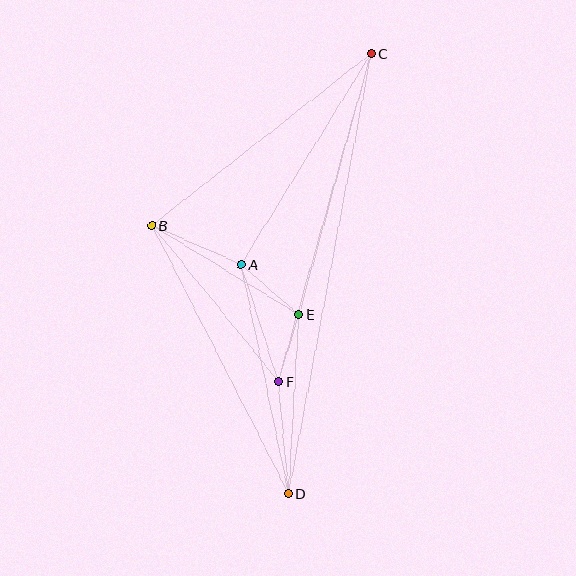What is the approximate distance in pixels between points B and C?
The distance between B and C is approximately 278 pixels.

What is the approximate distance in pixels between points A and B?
The distance between A and B is approximately 98 pixels.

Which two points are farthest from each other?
Points C and D are farthest from each other.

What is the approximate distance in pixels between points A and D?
The distance between A and D is approximately 234 pixels.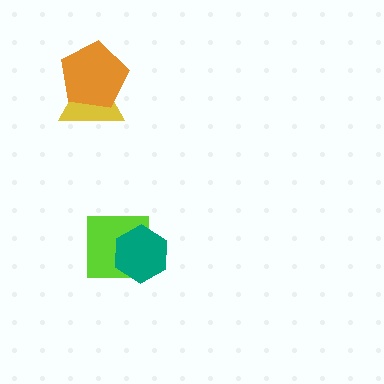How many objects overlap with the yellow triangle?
1 object overlaps with the yellow triangle.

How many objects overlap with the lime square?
1 object overlaps with the lime square.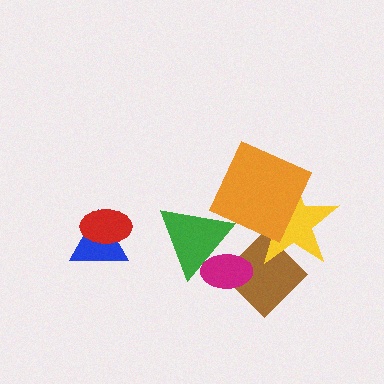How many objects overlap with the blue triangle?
1 object overlaps with the blue triangle.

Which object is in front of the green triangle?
The magenta ellipse is in front of the green triangle.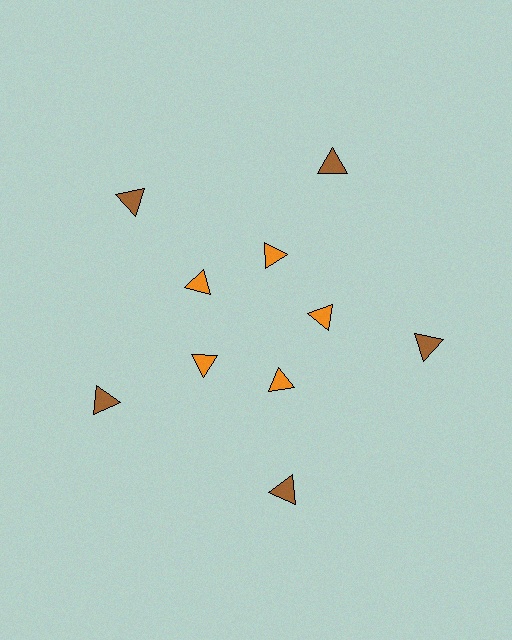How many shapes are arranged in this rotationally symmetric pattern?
There are 10 shapes, arranged in 5 groups of 2.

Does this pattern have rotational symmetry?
Yes, this pattern has 5-fold rotational symmetry. It looks the same after rotating 72 degrees around the center.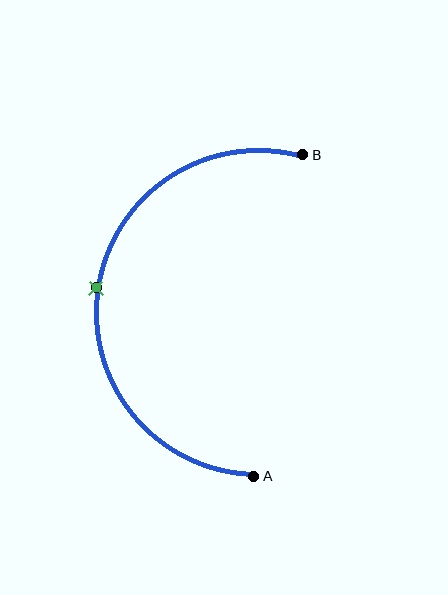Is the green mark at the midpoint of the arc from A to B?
Yes. The green mark lies on the arc at equal arc-length from both A and B — it is the arc midpoint.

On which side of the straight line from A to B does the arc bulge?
The arc bulges to the left of the straight line connecting A and B.